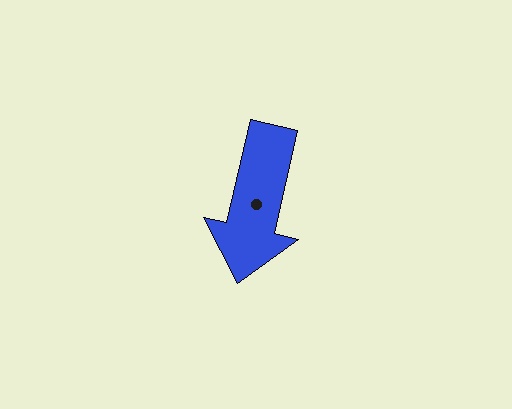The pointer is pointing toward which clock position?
Roughly 6 o'clock.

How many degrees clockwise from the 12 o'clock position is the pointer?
Approximately 193 degrees.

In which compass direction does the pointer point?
South.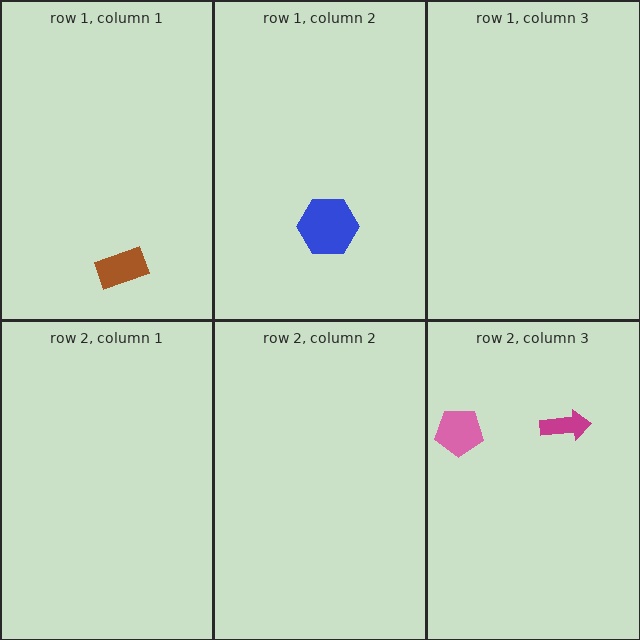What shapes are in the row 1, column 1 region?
The brown rectangle.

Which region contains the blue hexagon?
The row 1, column 2 region.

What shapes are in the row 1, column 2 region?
The blue hexagon.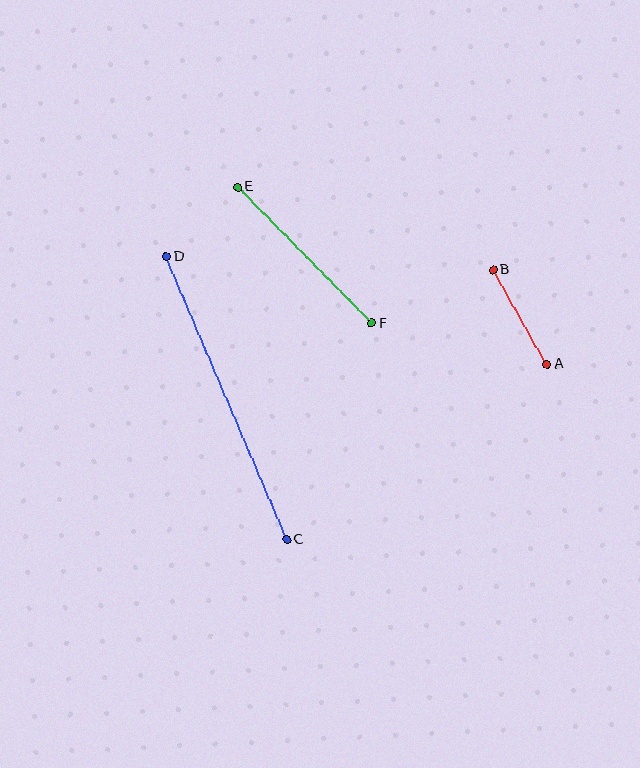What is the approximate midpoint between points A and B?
The midpoint is at approximately (520, 317) pixels.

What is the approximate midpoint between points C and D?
The midpoint is at approximately (227, 398) pixels.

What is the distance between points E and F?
The distance is approximately 191 pixels.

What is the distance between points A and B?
The distance is approximately 109 pixels.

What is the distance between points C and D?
The distance is approximately 308 pixels.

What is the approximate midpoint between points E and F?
The midpoint is at approximately (305, 255) pixels.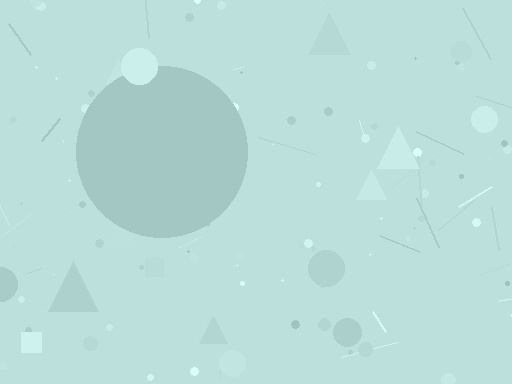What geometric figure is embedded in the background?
A circle is embedded in the background.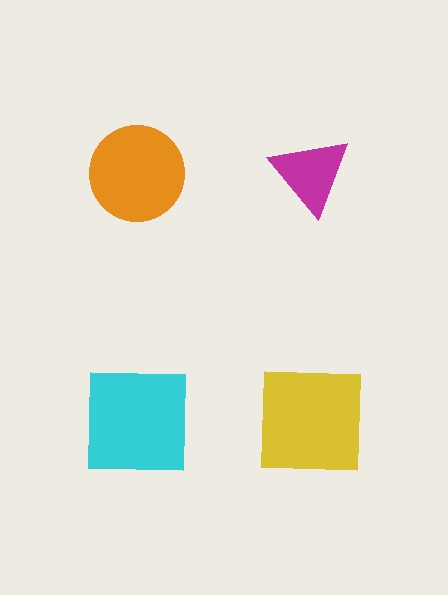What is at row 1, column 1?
An orange circle.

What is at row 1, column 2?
A magenta triangle.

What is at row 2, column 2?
A yellow square.